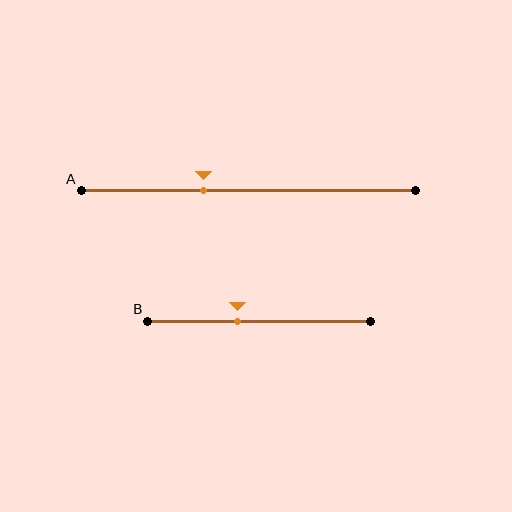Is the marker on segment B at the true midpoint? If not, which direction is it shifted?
No, the marker on segment B is shifted to the left by about 10% of the segment length.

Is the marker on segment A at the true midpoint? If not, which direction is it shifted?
No, the marker on segment A is shifted to the left by about 13% of the segment length.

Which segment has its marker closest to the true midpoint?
Segment B has its marker closest to the true midpoint.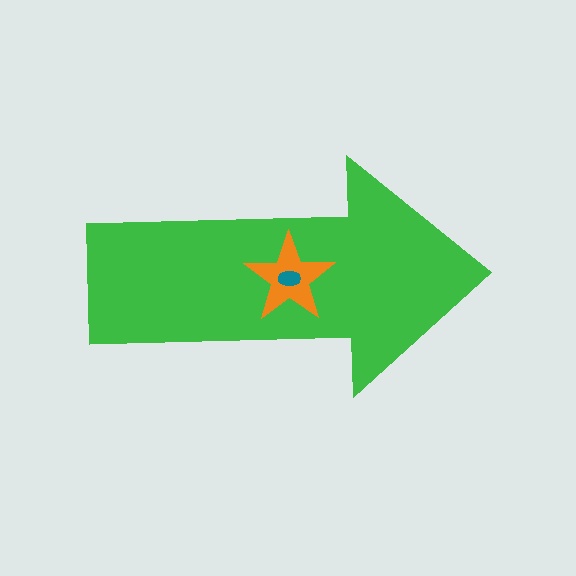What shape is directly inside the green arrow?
The orange star.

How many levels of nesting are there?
3.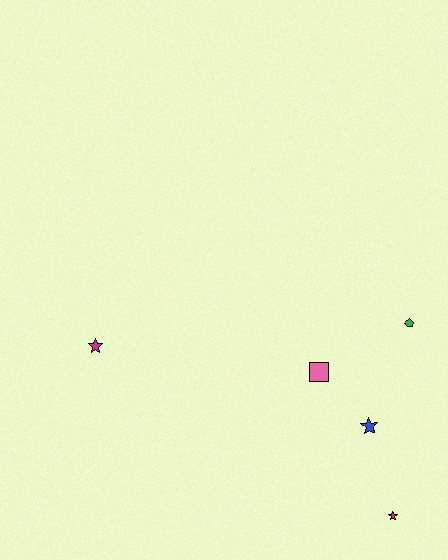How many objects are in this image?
There are 5 objects.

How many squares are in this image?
There is 1 square.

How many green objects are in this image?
There is 1 green object.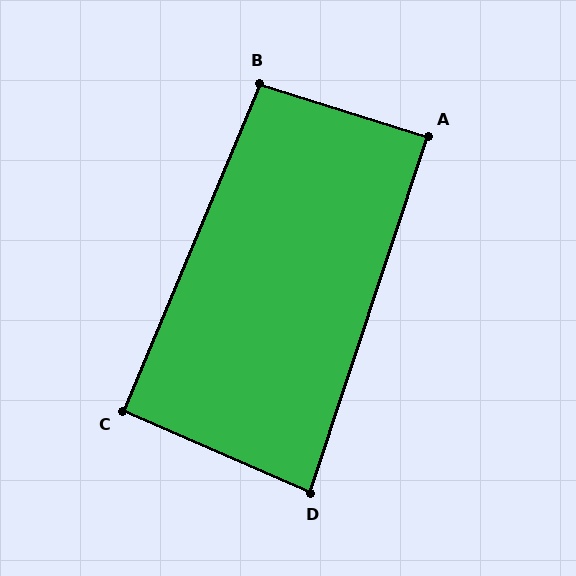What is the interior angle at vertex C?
Approximately 91 degrees (approximately right).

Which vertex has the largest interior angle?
B, at approximately 95 degrees.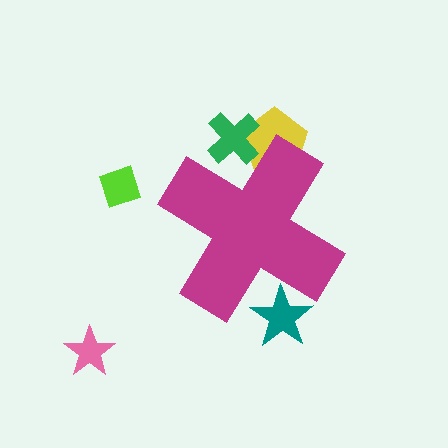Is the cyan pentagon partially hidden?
Yes, the cyan pentagon is partially hidden behind the magenta cross.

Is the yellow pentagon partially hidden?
Yes, the yellow pentagon is partially hidden behind the magenta cross.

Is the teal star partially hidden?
Yes, the teal star is partially hidden behind the magenta cross.